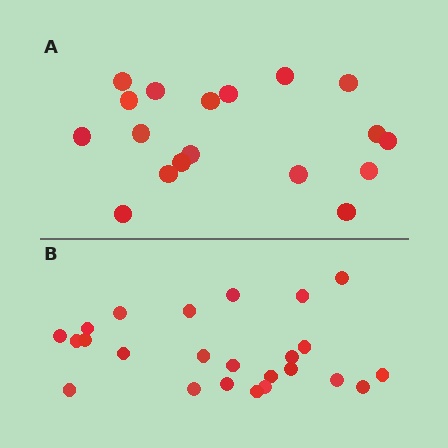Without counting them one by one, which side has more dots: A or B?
Region B (the bottom region) has more dots.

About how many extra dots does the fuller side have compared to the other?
Region B has about 6 more dots than region A.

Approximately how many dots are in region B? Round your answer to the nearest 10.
About 20 dots. (The exact count is 24, which rounds to 20.)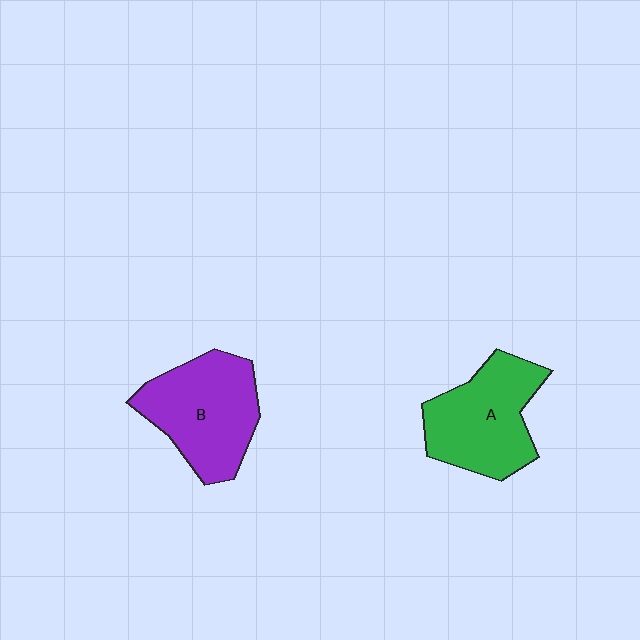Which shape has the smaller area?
Shape A (green).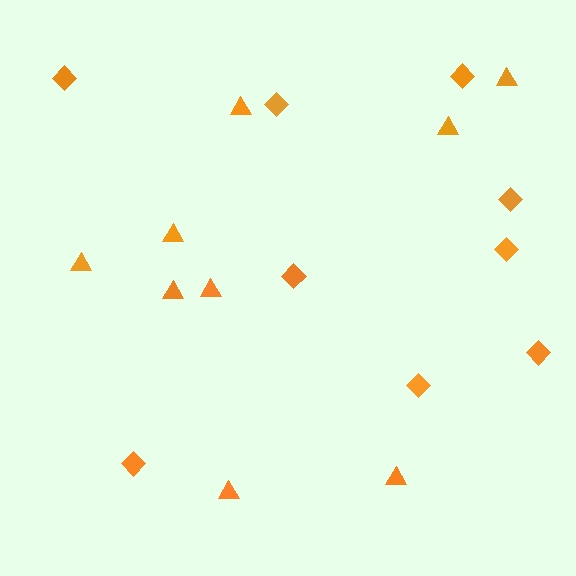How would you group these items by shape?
There are 2 groups: one group of triangles (9) and one group of diamonds (9).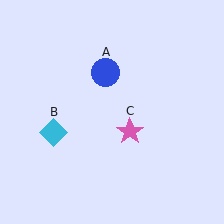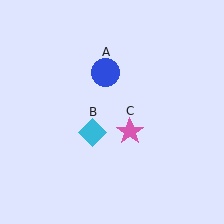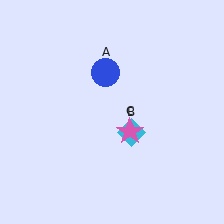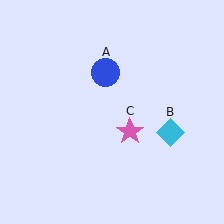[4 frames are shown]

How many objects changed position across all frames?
1 object changed position: cyan diamond (object B).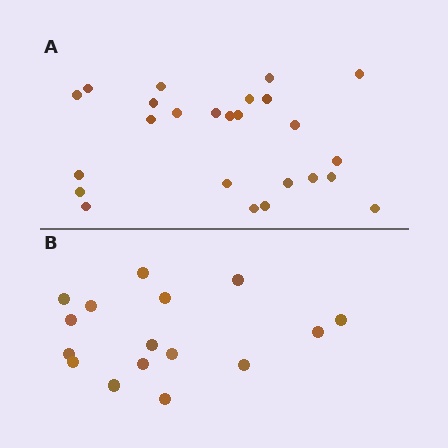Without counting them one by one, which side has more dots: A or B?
Region A (the top region) has more dots.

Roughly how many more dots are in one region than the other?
Region A has roughly 8 or so more dots than region B.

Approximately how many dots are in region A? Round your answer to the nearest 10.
About 20 dots. (The exact count is 25, which rounds to 20.)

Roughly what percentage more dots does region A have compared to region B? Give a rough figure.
About 55% more.